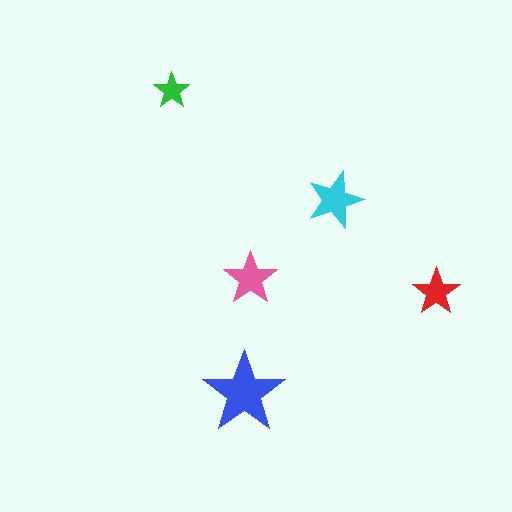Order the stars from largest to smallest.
the blue one, the cyan one, the pink one, the red one, the green one.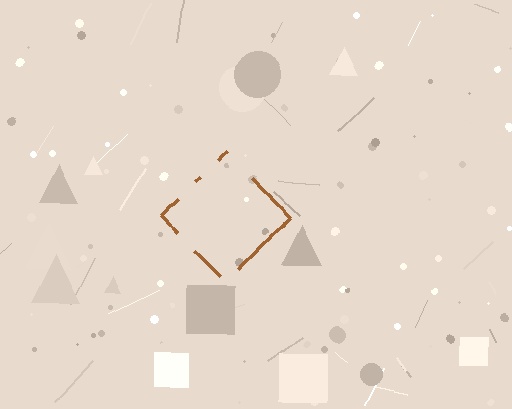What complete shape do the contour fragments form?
The contour fragments form a diamond.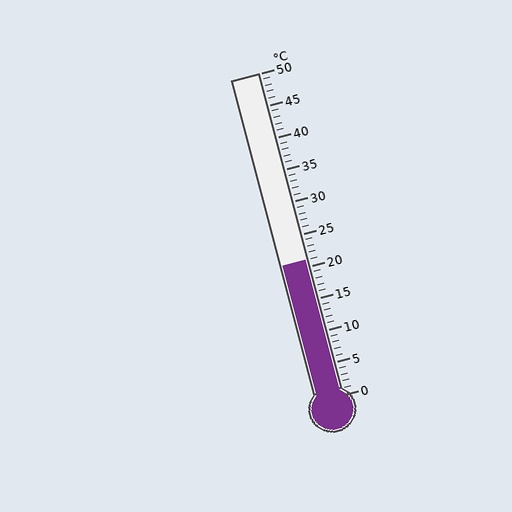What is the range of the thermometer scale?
The thermometer scale ranges from 0°C to 50°C.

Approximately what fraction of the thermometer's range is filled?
The thermometer is filled to approximately 40% of its range.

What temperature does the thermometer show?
The thermometer shows approximately 21°C.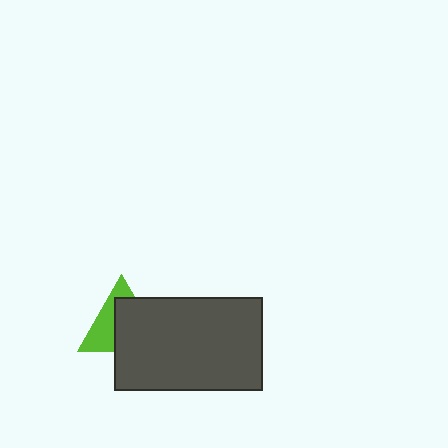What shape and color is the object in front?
The object in front is a dark gray rectangle.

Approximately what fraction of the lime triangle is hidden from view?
Roughly 58% of the lime triangle is hidden behind the dark gray rectangle.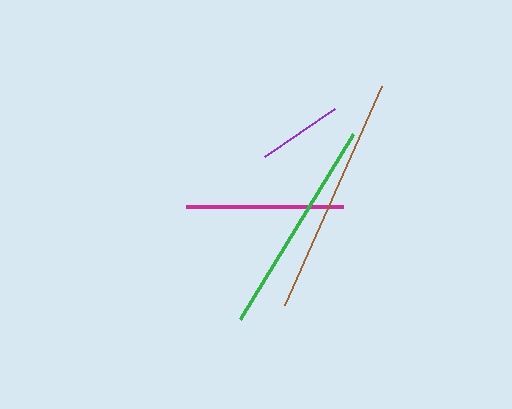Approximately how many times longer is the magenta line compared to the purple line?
The magenta line is approximately 1.8 times the length of the purple line.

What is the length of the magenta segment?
The magenta segment is approximately 157 pixels long.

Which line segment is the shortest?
The purple line is the shortest at approximately 85 pixels.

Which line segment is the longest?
The brown line is the longest at approximately 240 pixels.